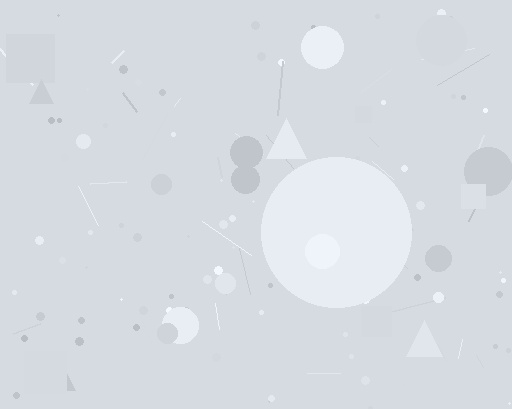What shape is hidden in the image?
A circle is hidden in the image.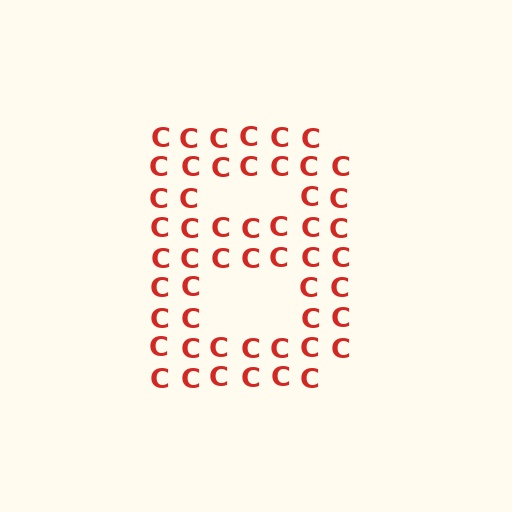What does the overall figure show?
The overall figure shows the letter B.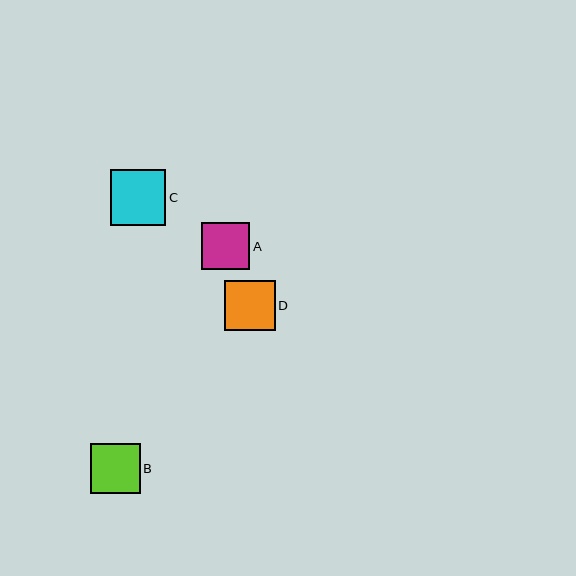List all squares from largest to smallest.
From largest to smallest: C, D, B, A.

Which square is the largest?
Square C is the largest with a size of approximately 56 pixels.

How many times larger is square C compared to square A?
Square C is approximately 1.2 times the size of square A.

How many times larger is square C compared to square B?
Square C is approximately 1.1 times the size of square B.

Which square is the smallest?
Square A is the smallest with a size of approximately 48 pixels.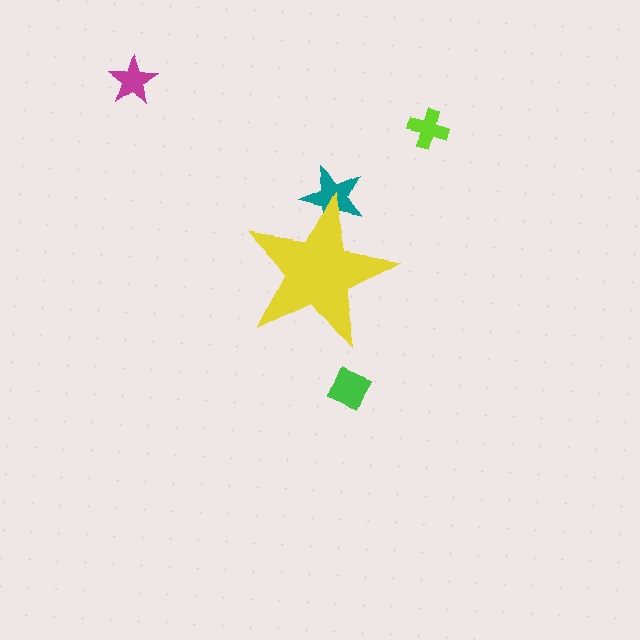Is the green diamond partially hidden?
No, the green diamond is fully visible.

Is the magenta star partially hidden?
No, the magenta star is fully visible.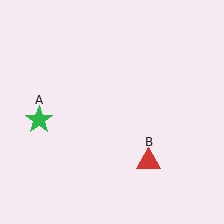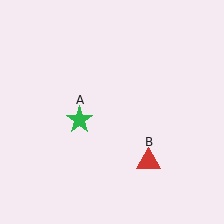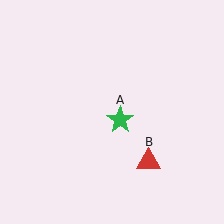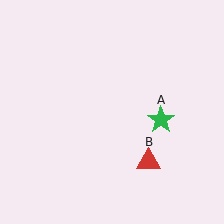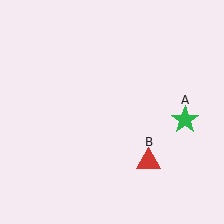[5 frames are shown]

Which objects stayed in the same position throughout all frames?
Red triangle (object B) remained stationary.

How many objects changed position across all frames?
1 object changed position: green star (object A).